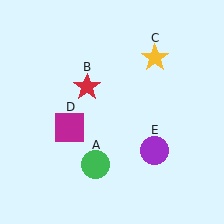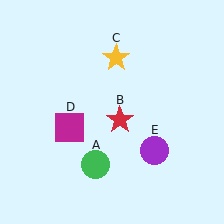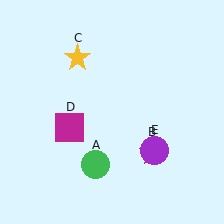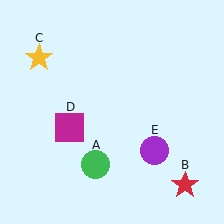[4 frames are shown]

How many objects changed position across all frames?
2 objects changed position: red star (object B), yellow star (object C).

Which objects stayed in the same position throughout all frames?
Green circle (object A) and magenta square (object D) and purple circle (object E) remained stationary.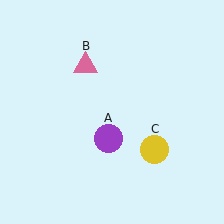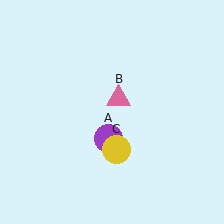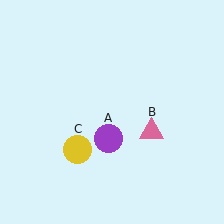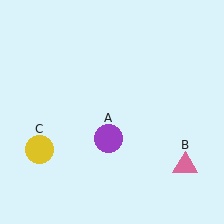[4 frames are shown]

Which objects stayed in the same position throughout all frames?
Purple circle (object A) remained stationary.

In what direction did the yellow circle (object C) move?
The yellow circle (object C) moved left.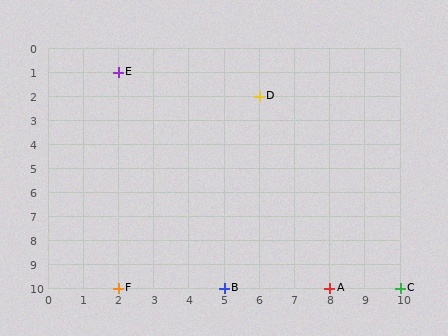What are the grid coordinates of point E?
Point E is at grid coordinates (2, 1).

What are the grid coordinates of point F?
Point F is at grid coordinates (2, 10).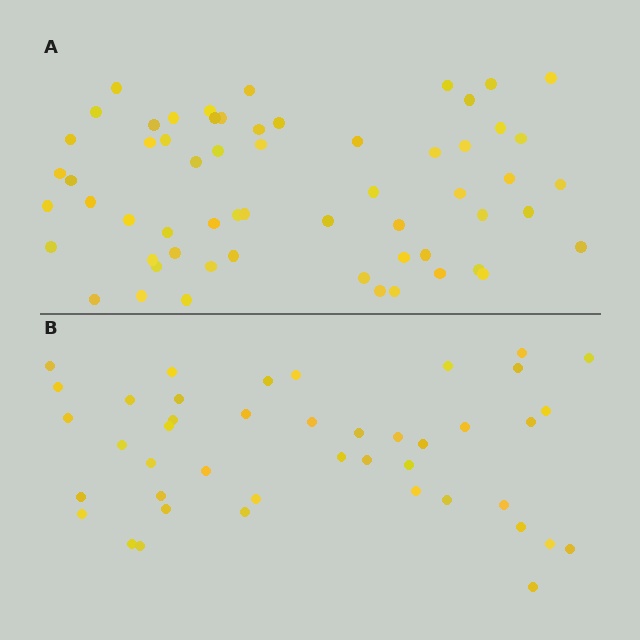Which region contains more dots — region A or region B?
Region A (the top region) has more dots.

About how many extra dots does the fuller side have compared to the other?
Region A has approximately 15 more dots than region B.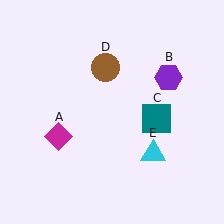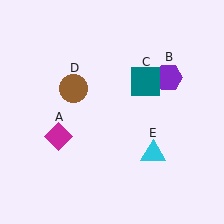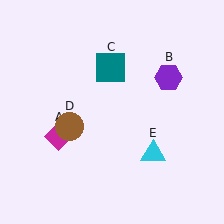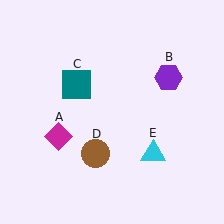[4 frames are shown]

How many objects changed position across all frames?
2 objects changed position: teal square (object C), brown circle (object D).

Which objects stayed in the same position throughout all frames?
Magenta diamond (object A) and purple hexagon (object B) and cyan triangle (object E) remained stationary.